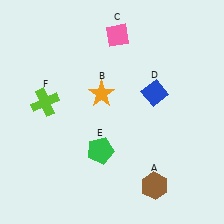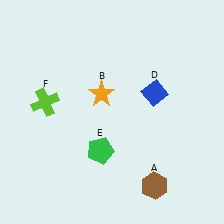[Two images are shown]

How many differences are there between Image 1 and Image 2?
There is 1 difference between the two images.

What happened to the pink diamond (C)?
The pink diamond (C) was removed in Image 2. It was in the top-right area of Image 1.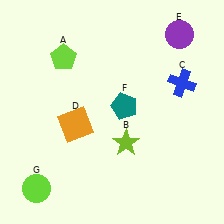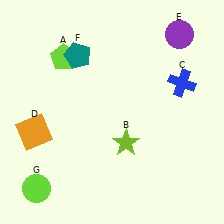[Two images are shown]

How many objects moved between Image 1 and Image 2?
2 objects moved between the two images.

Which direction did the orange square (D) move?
The orange square (D) moved left.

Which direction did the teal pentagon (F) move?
The teal pentagon (F) moved up.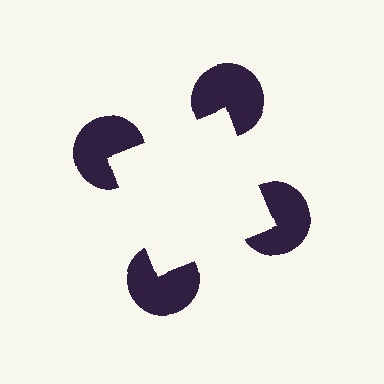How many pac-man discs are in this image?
There are 4 — one at each vertex of the illusory square.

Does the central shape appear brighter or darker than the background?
It typically appears slightly brighter than the background, even though no actual brightness change is drawn.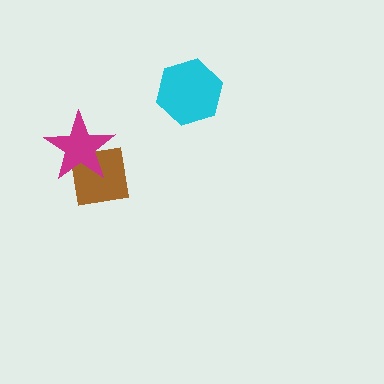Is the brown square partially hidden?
Yes, it is partially covered by another shape.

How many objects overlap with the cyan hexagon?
0 objects overlap with the cyan hexagon.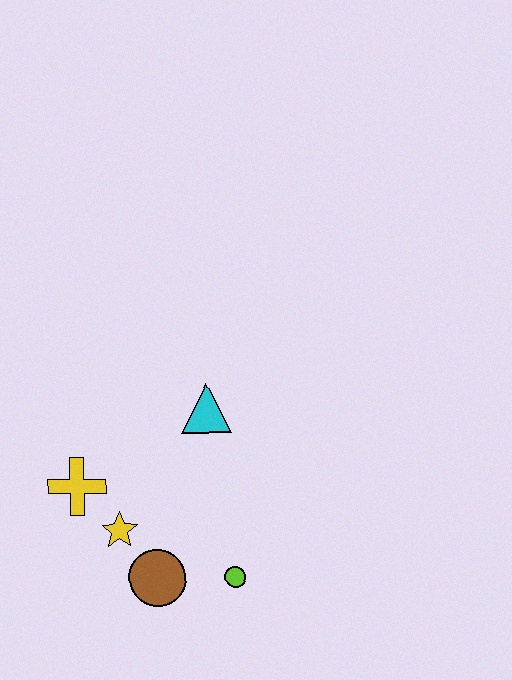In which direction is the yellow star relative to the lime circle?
The yellow star is to the left of the lime circle.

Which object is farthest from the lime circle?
The yellow cross is farthest from the lime circle.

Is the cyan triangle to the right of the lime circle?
No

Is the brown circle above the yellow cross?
No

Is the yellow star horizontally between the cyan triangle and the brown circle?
No